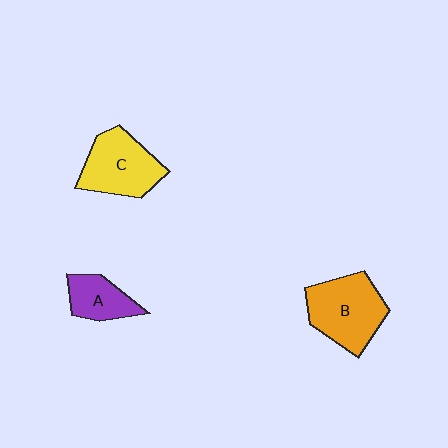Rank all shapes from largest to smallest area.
From largest to smallest: B (orange), C (yellow), A (purple).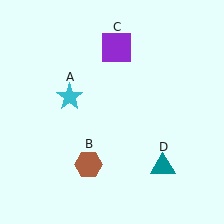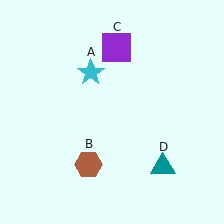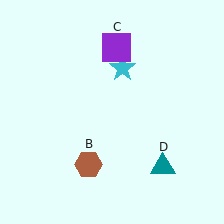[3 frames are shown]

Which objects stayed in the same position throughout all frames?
Brown hexagon (object B) and purple square (object C) and teal triangle (object D) remained stationary.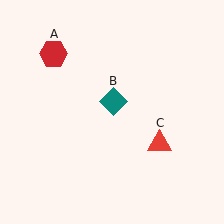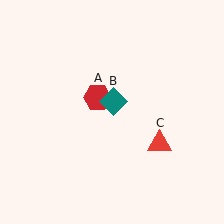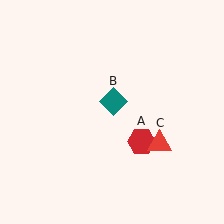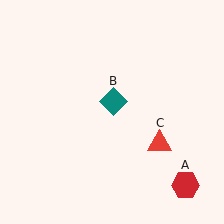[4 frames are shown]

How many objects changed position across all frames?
1 object changed position: red hexagon (object A).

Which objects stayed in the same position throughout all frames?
Teal diamond (object B) and red triangle (object C) remained stationary.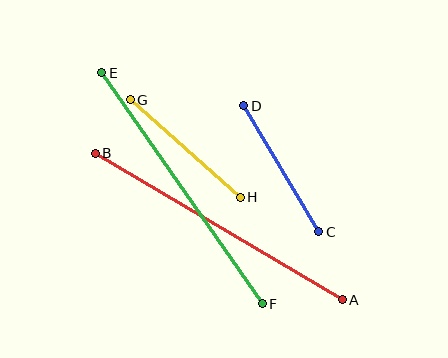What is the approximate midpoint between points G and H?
The midpoint is at approximately (185, 149) pixels.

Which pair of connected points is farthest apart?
Points A and B are farthest apart.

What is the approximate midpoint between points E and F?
The midpoint is at approximately (182, 188) pixels.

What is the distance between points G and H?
The distance is approximately 147 pixels.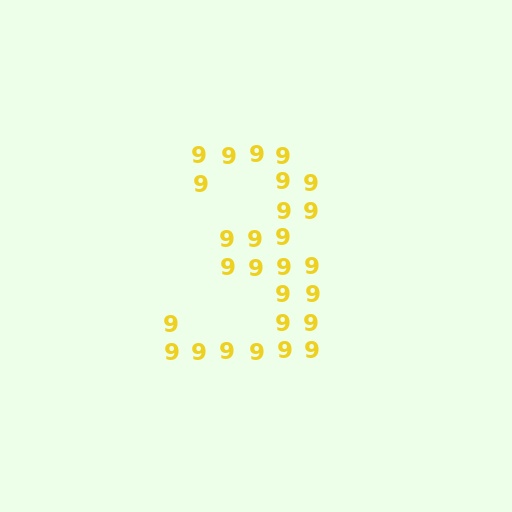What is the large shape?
The large shape is the digit 3.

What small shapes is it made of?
It is made of small digit 9's.